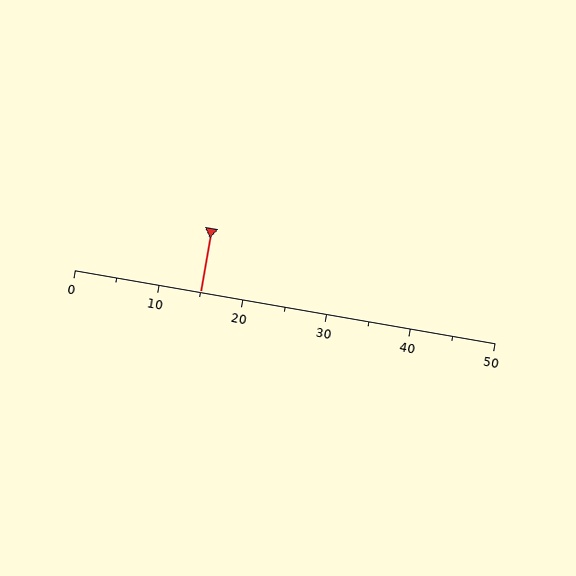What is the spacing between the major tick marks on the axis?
The major ticks are spaced 10 apart.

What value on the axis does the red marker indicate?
The marker indicates approximately 15.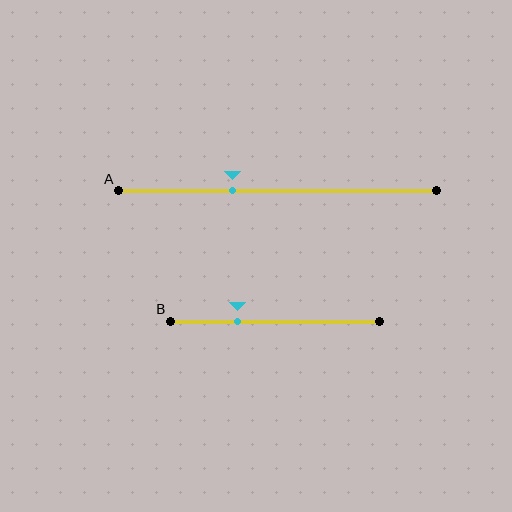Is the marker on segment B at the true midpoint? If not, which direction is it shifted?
No, the marker on segment B is shifted to the left by about 18% of the segment length.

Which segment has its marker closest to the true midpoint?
Segment A has its marker closest to the true midpoint.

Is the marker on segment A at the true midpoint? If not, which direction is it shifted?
No, the marker on segment A is shifted to the left by about 14% of the segment length.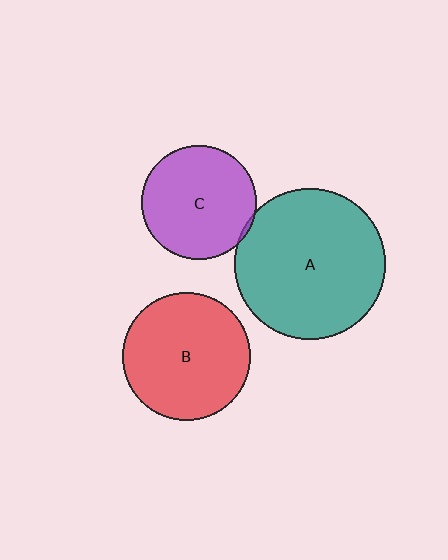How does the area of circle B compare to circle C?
Approximately 1.2 times.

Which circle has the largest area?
Circle A (teal).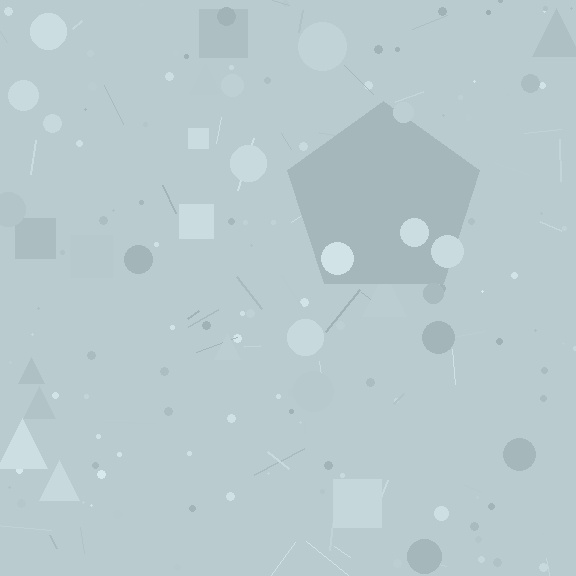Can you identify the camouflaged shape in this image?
The camouflaged shape is a pentagon.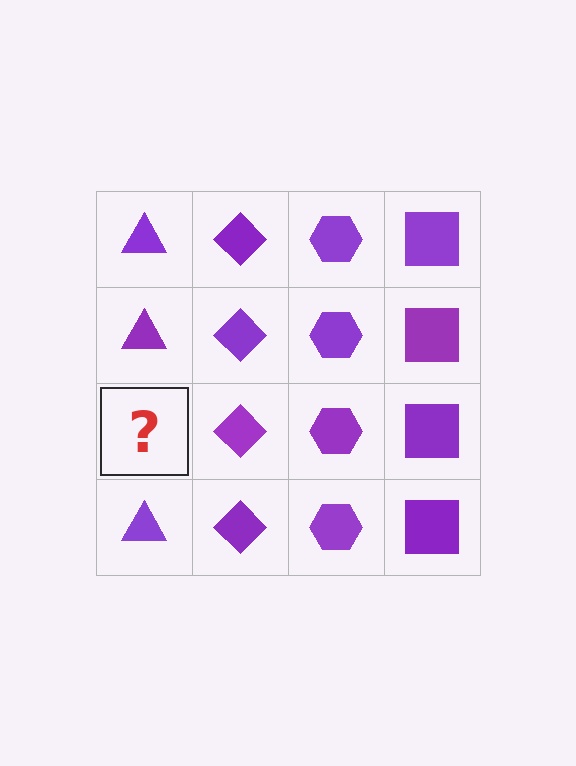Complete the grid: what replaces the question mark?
The question mark should be replaced with a purple triangle.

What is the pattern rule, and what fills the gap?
The rule is that each column has a consistent shape. The gap should be filled with a purple triangle.